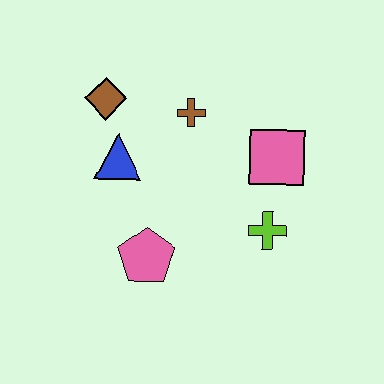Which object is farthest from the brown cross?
The pink pentagon is farthest from the brown cross.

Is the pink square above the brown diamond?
No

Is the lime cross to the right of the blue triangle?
Yes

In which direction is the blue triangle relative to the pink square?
The blue triangle is to the left of the pink square.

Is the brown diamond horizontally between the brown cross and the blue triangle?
No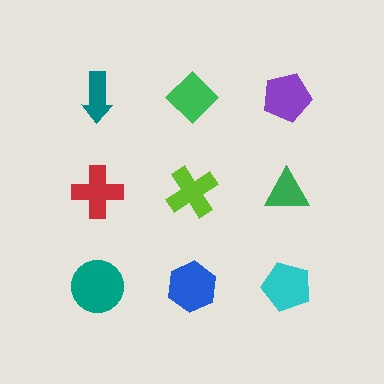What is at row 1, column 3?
A purple pentagon.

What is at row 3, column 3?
A cyan pentagon.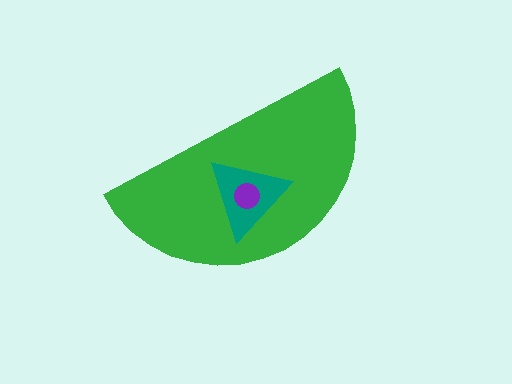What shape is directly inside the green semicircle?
The teal triangle.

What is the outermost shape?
The green semicircle.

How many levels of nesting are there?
3.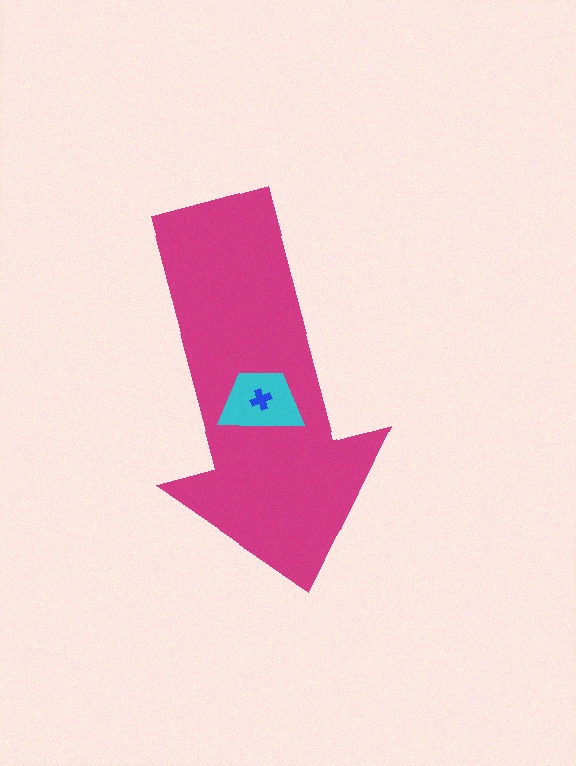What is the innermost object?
The blue cross.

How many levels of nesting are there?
3.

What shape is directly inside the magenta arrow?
The cyan trapezoid.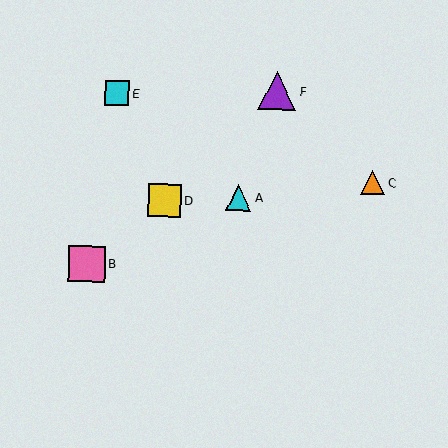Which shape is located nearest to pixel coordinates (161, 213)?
The yellow square (labeled D) at (164, 200) is nearest to that location.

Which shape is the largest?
The purple triangle (labeled F) is the largest.